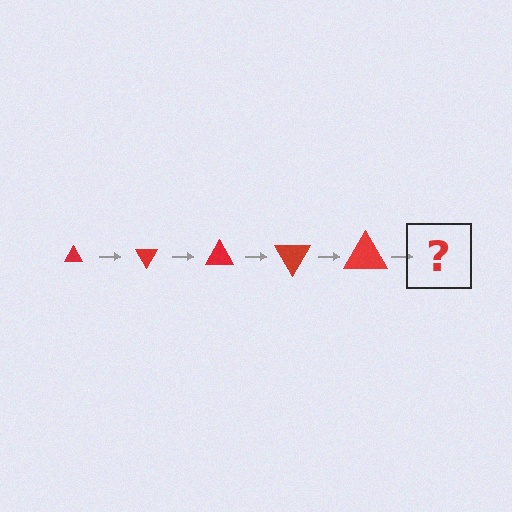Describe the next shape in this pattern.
It should be a triangle, larger than the previous one and rotated 300 degrees from the start.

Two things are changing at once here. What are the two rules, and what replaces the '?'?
The two rules are that the triangle grows larger each step and it rotates 60 degrees each step. The '?' should be a triangle, larger than the previous one and rotated 300 degrees from the start.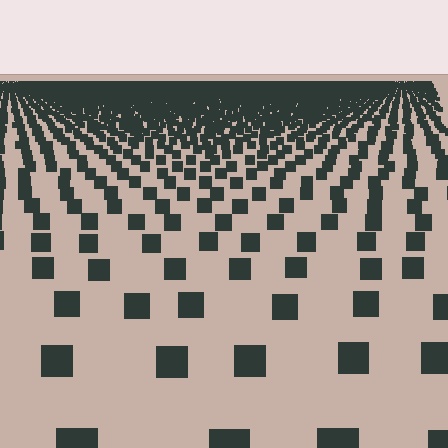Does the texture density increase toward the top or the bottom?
Density increases toward the top.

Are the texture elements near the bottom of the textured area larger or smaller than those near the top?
Larger. Near the bottom, elements are closer to the viewer and appear at a bigger on-screen size.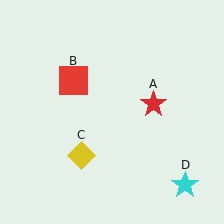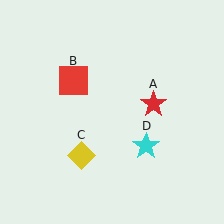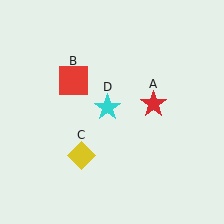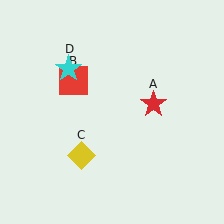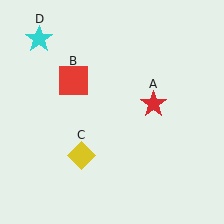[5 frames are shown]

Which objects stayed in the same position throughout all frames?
Red star (object A) and red square (object B) and yellow diamond (object C) remained stationary.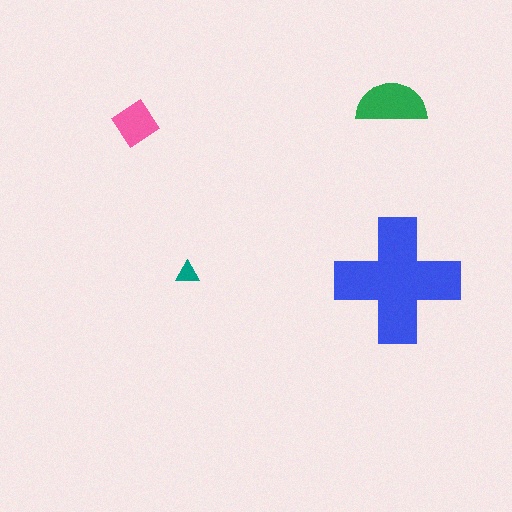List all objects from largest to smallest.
The blue cross, the green semicircle, the pink diamond, the teal triangle.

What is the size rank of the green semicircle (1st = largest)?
2nd.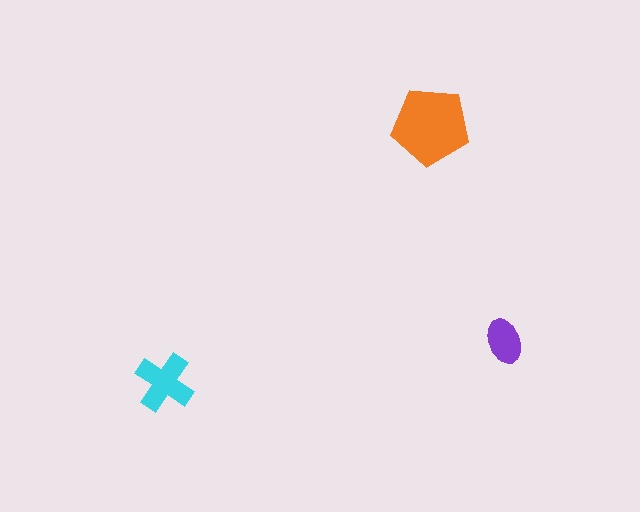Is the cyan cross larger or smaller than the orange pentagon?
Smaller.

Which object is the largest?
The orange pentagon.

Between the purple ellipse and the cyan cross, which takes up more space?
The cyan cross.